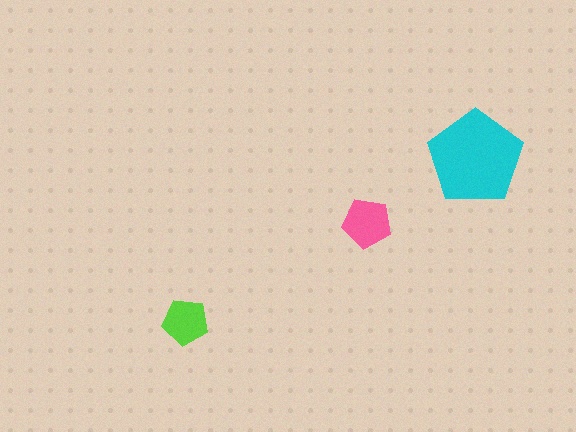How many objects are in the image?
There are 3 objects in the image.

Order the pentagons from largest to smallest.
the cyan one, the pink one, the lime one.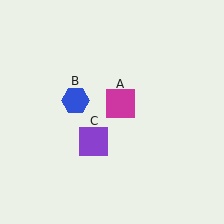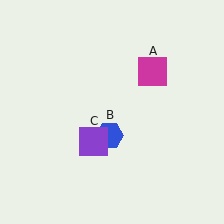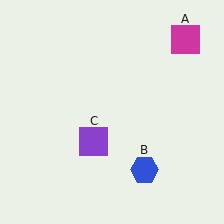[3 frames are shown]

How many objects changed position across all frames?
2 objects changed position: magenta square (object A), blue hexagon (object B).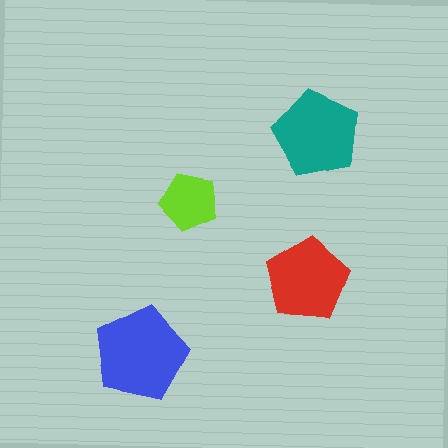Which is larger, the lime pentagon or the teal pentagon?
The teal one.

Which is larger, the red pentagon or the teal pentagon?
The teal one.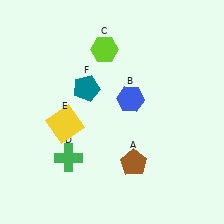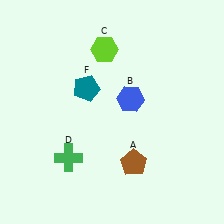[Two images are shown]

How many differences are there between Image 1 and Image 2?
There is 1 difference between the two images.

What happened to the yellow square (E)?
The yellow square (E) was removed in Image 2. It was in the bottom-left area of Image 1.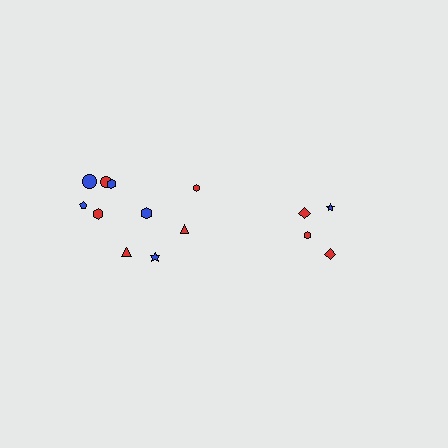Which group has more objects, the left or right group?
The left group.